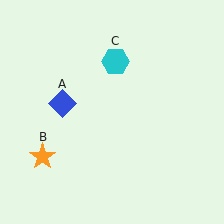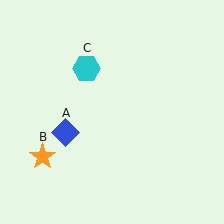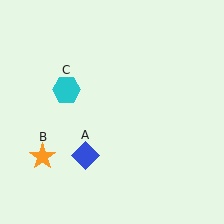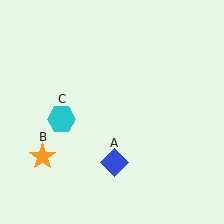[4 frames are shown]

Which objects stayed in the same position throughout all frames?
Orange star (object B) remained stationary.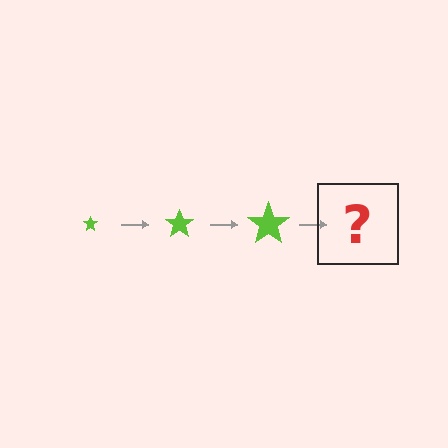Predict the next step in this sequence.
The next step is a lime star, larger than the previous one.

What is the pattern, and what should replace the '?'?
The pattern is that the star gets progressively larger each step. The '?' should be a lime star, larger than the previous one.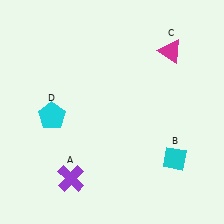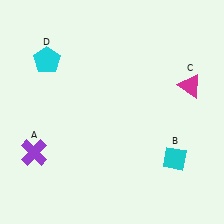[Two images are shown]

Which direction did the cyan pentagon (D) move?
The cyan pentagon (D) moved up.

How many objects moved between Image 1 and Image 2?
3 objects moved between the two images.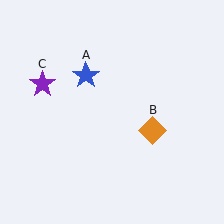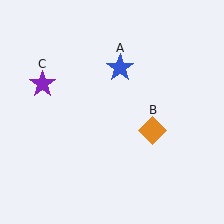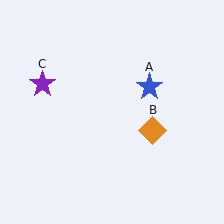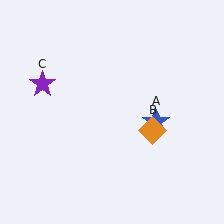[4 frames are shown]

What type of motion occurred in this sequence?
The blue star (object A) rotated clockwise around the center of the scene.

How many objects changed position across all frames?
1 object changed position: blue star (object A).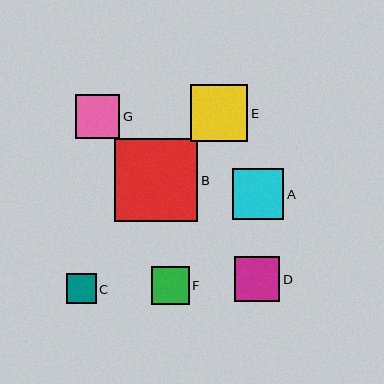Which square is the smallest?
Square C is the smallest with a size of approximately 30 pixels.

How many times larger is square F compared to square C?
Square F is approximately 1.3 times the size of square C.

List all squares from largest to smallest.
From largest to smallest: B, E, A, D, G, F, C.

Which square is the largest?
Square B is the largest with a size of approximately 83 pixels.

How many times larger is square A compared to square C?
Square A is approximately 1.7 times the size of square C.